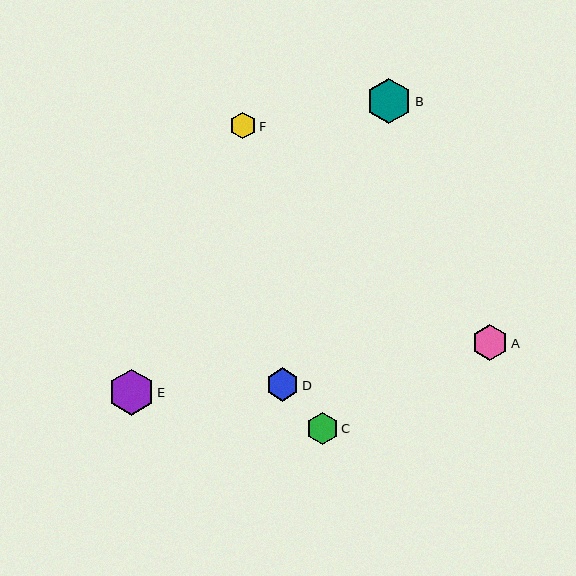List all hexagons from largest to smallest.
From largest to smallest: E, B, A, D, C, F.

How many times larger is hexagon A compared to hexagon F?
Hexagon A is approximately 1.3 times the size of hexagon F.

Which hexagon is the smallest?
Hexagon F is the smallest with a size of approximately 27 pixels.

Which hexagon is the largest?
Hexagon E is the largest with a size of approximately 46 pixels.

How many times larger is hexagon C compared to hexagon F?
Hexagon C is approximately 1.2 times the size of hexagon F.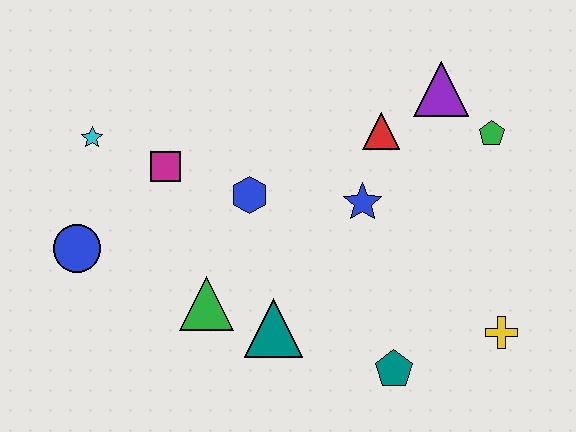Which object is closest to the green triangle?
The teal triangle is closest to the green triangle.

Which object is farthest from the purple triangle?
The blue circle is farthest from the purple triangle.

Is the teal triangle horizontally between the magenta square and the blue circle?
No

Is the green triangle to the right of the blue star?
No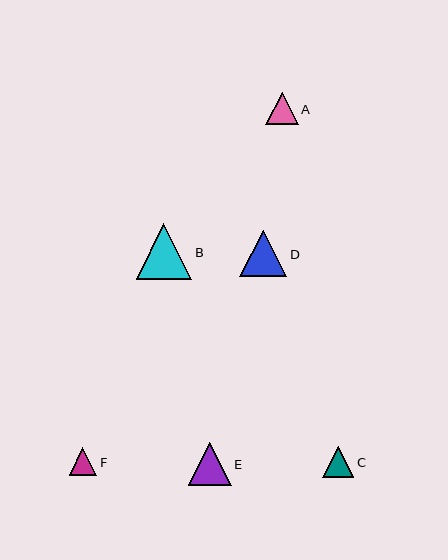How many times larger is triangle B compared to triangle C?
Triangle B is approximately 1.8 times the size of triangle C.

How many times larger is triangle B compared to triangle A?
Triangle B is approximately 1.7 times the size of triangle A.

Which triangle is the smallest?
Triangle F is the smallest with a size of approximately 28 pixels.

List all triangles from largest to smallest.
From largest to smallest: B, D, E, A, C, F.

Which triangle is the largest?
Triangle B is the largest with a size of approximately 55 pixels.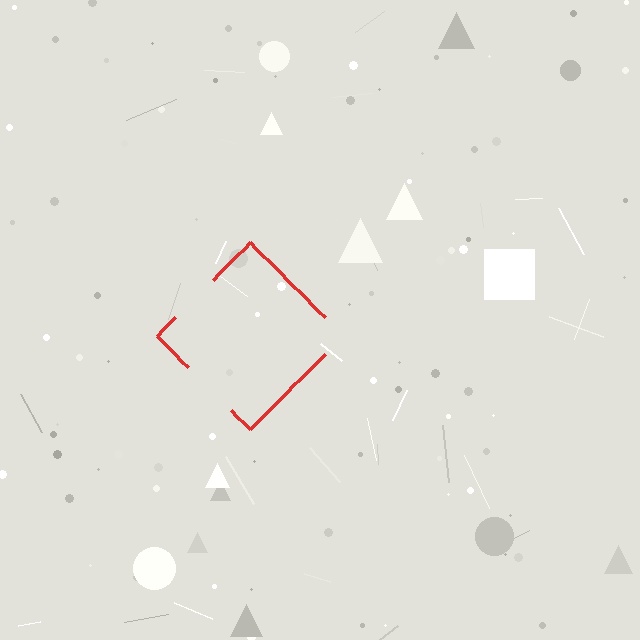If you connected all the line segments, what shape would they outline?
They would outline a diamond.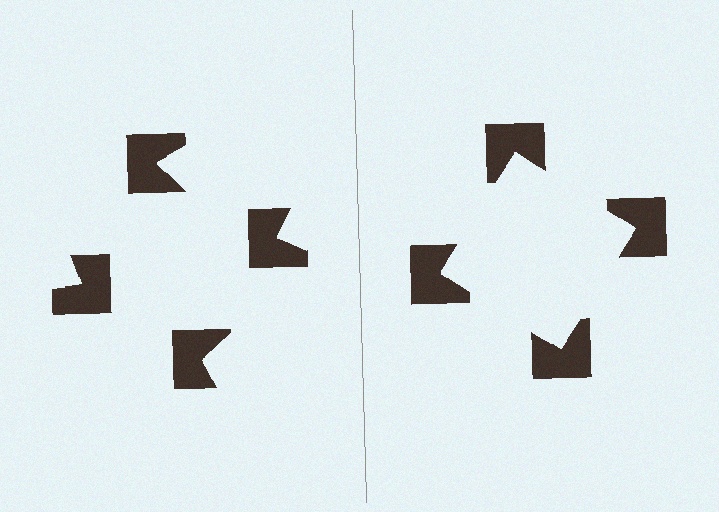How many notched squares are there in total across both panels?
8 — 4 on each side.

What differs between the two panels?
The notched squares are positioned identically on both sides; only the wedge orientations differ. On the right they align to a square; on the left they are misaligned.